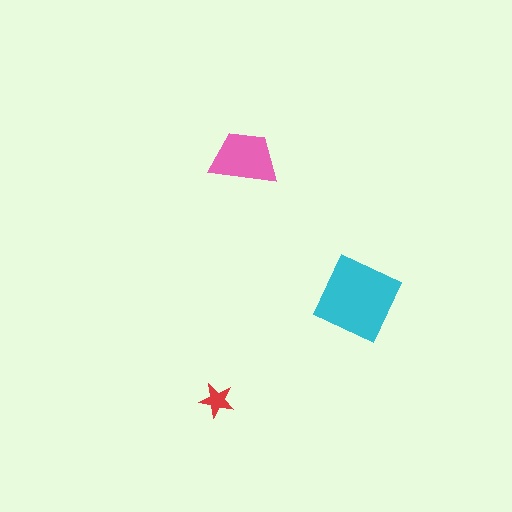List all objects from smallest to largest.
The red star, the pink trapezoid, the cyan diamond.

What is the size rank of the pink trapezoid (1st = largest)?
2nd.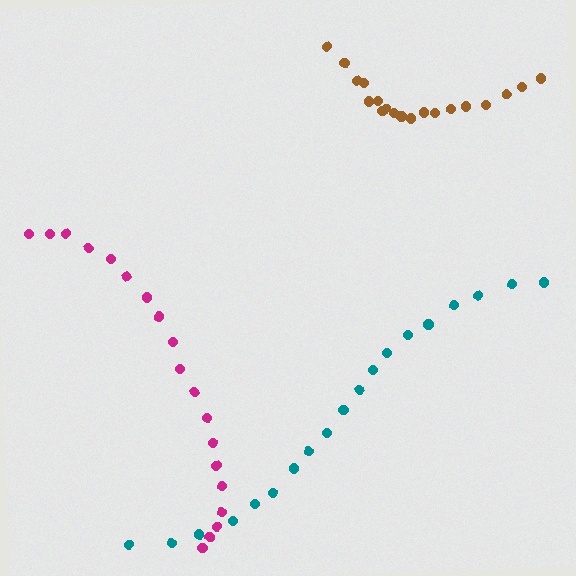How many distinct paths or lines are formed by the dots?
There are 3 distinct paths.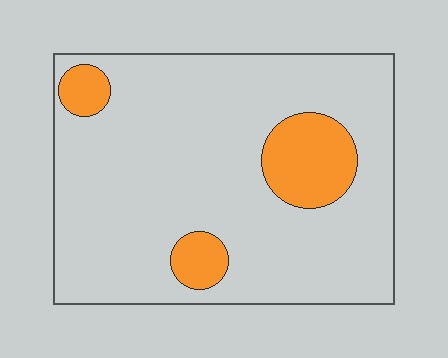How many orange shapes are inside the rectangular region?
3.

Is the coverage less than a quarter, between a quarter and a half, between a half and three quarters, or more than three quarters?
Less than a quarter.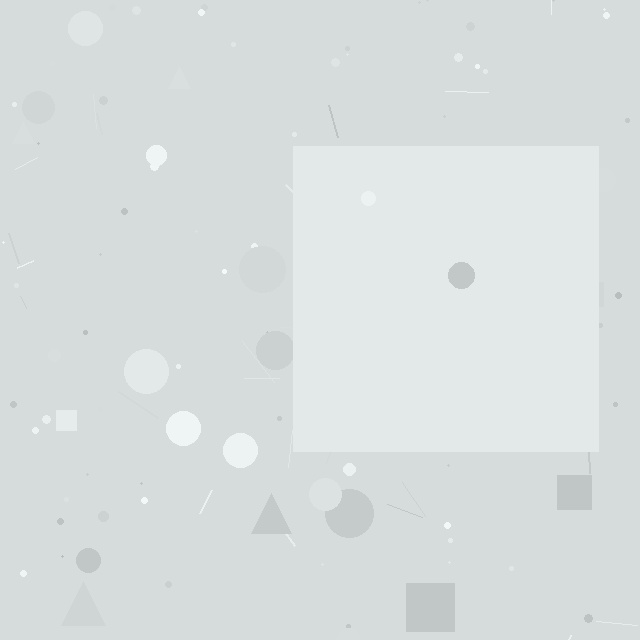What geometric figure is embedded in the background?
A square is embedded in the background.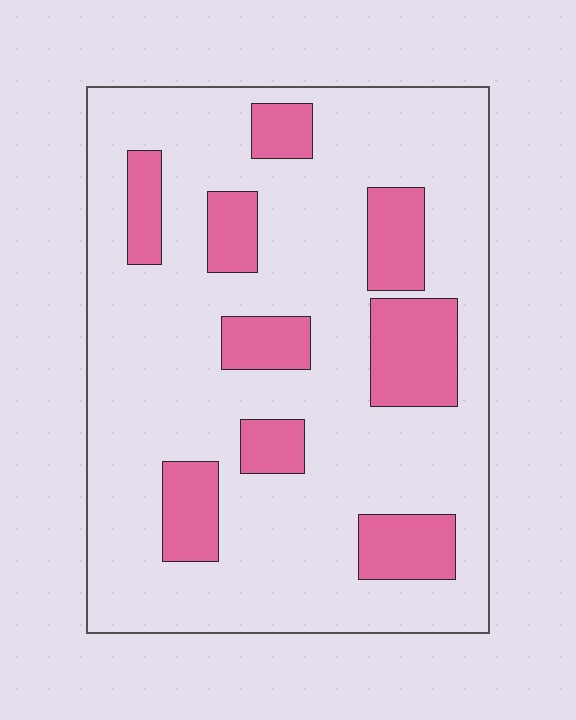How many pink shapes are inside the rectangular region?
9.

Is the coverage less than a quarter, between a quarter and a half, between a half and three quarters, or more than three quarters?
Less than a quarter.